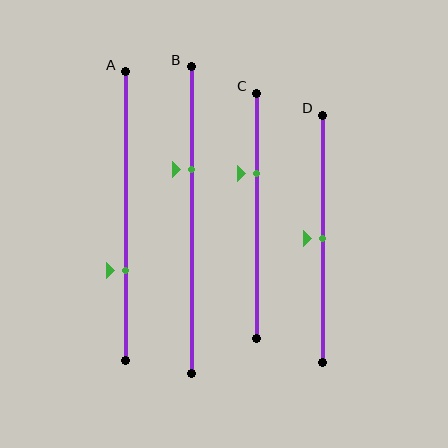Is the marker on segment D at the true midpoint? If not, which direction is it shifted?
Yes, the marker on segment D is at the true midpoint.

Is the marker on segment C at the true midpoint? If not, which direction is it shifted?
No, the marker on segment C is shifted upward by about 17% of the segment length.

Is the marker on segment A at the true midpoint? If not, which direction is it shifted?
No, the marker on segment A is shifted downward by about 19% of the segment length.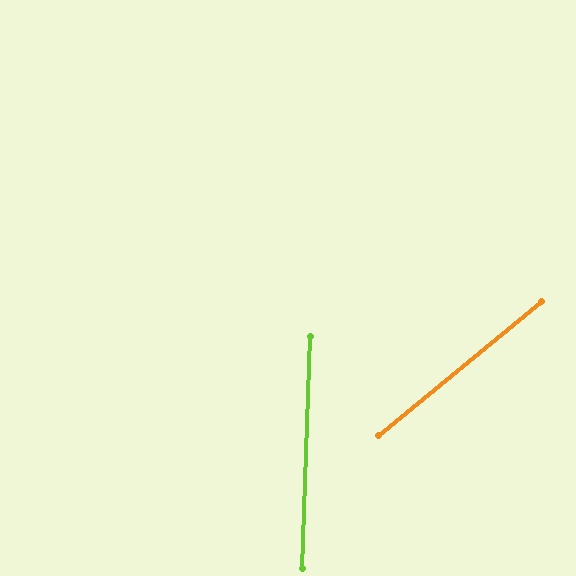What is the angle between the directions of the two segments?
Approximately 48 degrees.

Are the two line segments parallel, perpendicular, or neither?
Neither parallel nor perpendicular — they differ by about 48°.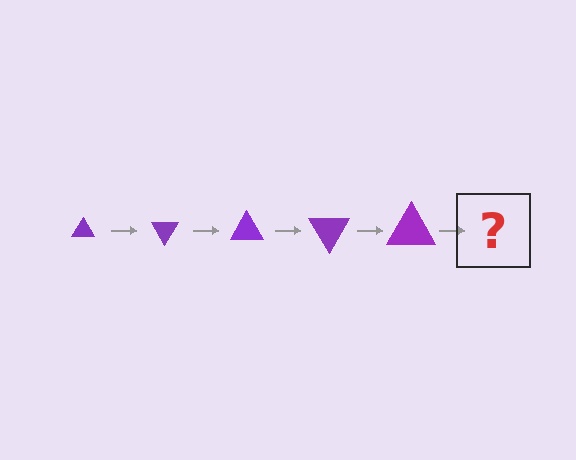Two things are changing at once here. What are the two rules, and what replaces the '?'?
The two rules are that the triangle grows larger each step and it rotates 60 degrees each step. The '?' should be a triangle, larger than the previous one and rotated 300 degrees from the start.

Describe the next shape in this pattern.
It should be a triangle, larger than the previous one and rotated 300 degrees from the start.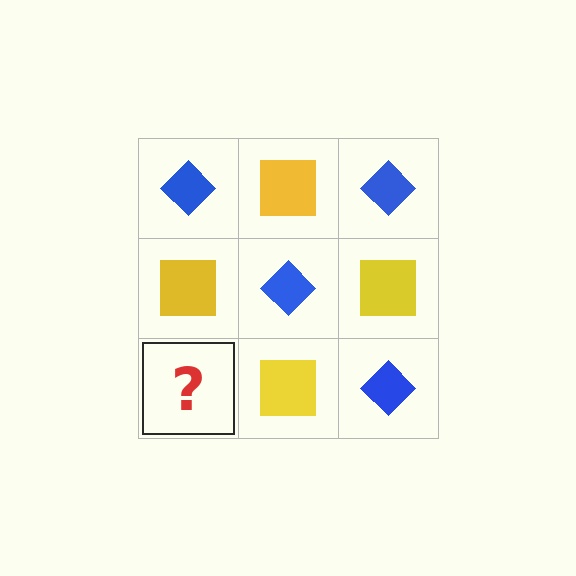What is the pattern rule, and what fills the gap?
The rule is that it alternates blue diamond and yellow square in a checkerboard pattern. The gap should be filled with a blue diamond.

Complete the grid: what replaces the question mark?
The question mark should be replaced with a blue diamond.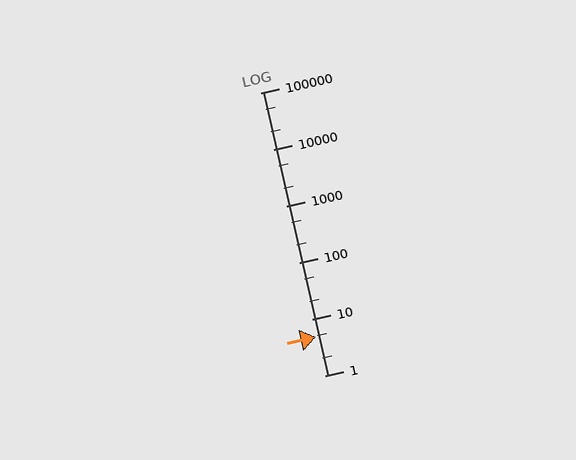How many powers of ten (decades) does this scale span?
The scale spans 5 decades, from 1 to 100000.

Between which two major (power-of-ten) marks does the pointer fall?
The pointer is between 1 and 10.